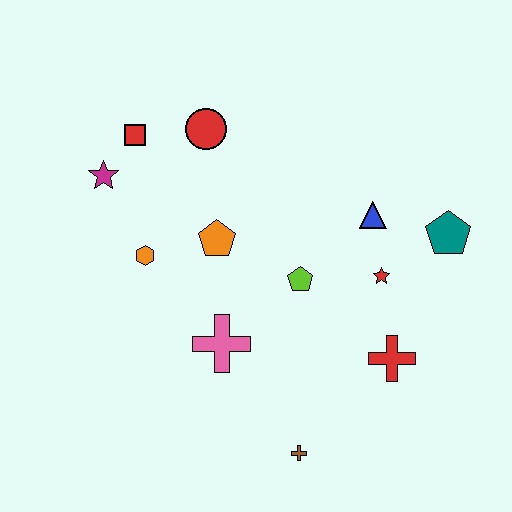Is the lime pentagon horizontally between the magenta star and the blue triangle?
Yes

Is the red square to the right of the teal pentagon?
No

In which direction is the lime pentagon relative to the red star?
The lime pentagon is to the left of the red star.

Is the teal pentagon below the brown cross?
No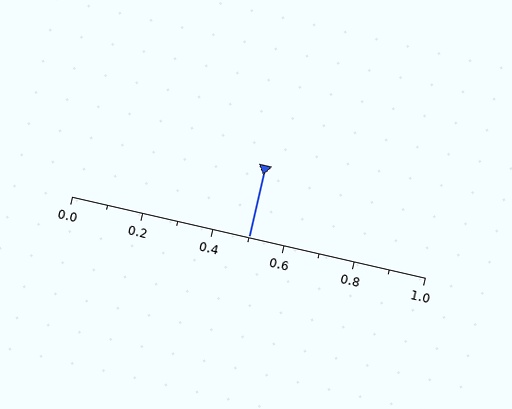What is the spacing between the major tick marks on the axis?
The major ticks are spaced 0.2 apart.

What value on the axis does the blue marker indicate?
The marker indicates approximately 0.5.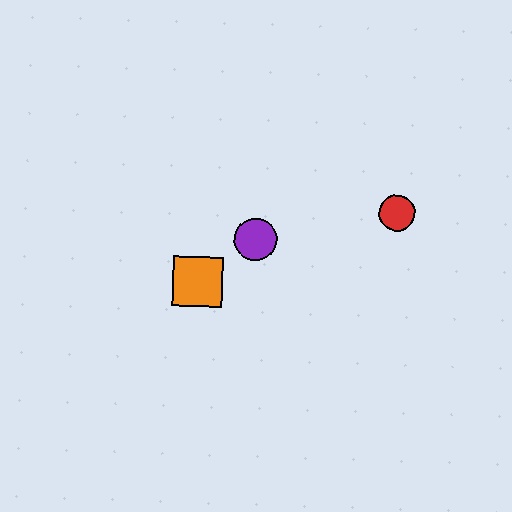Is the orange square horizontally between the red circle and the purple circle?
No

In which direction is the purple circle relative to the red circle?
The purple circle is to the left of the red circle.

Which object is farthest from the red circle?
The orange square is farthest from the red circle.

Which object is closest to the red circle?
The purple circle is closest to the red circle.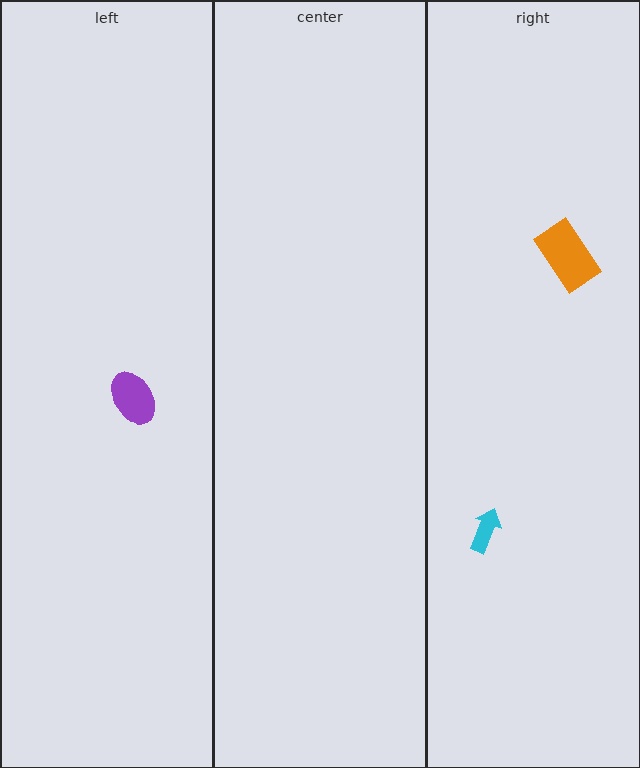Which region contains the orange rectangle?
The right region.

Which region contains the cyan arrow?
The right region.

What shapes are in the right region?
The cyan arrow, the orange rectangle.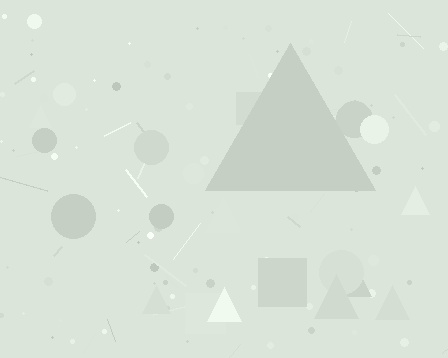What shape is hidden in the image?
A triangle is hidden in the image.